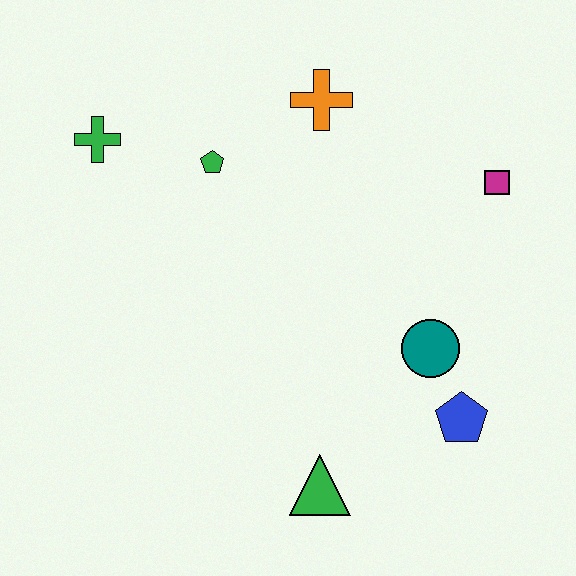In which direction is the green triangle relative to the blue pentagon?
The green triangle is to the left of the blue pentagon.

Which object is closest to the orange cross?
The green pentagon is closest to the orange cross.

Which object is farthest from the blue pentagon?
The green cross is farthest from the blue pentagon.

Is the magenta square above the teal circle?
Yes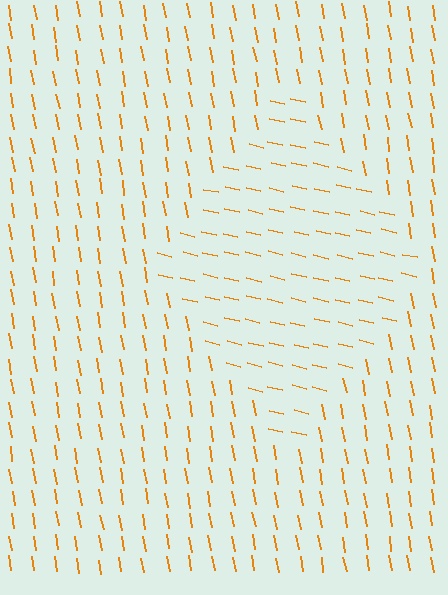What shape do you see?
I see a diamond.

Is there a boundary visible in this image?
Yes, there is a texture boundary formed by a change in line orientation.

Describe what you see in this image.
The image is filled with small orange line segments. A diamond region in the image has lines oriented differently from the surrounding lines, creating a visible texture boundary.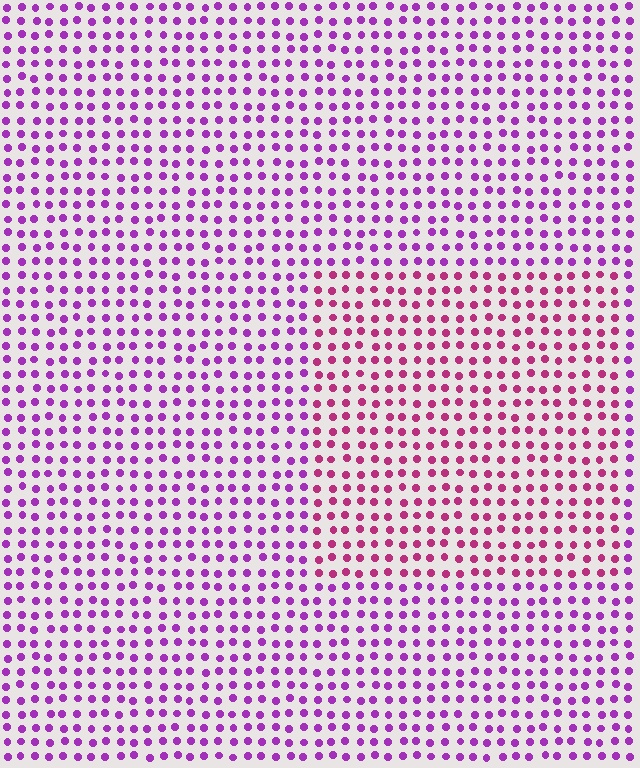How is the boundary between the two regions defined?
The boundary is defined purely by a slight shift in hue (about 36 degrees). Spacing, size, and orientation are identical on both sides.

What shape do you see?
I see a rectangle.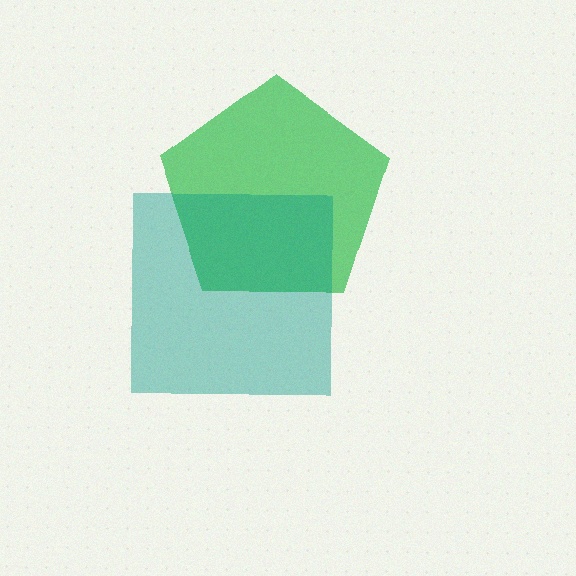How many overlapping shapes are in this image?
There are 2 overlapping shapes in the image.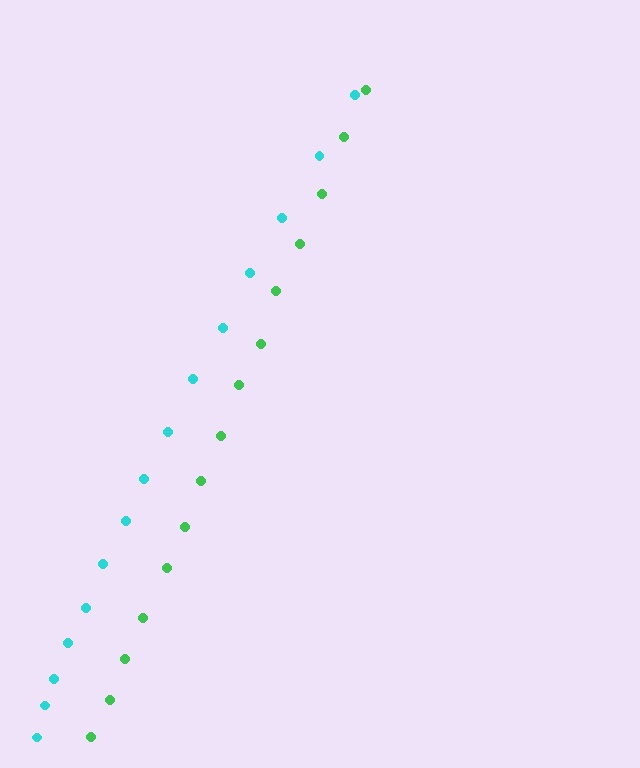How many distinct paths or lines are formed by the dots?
There are 2 distinct paths.